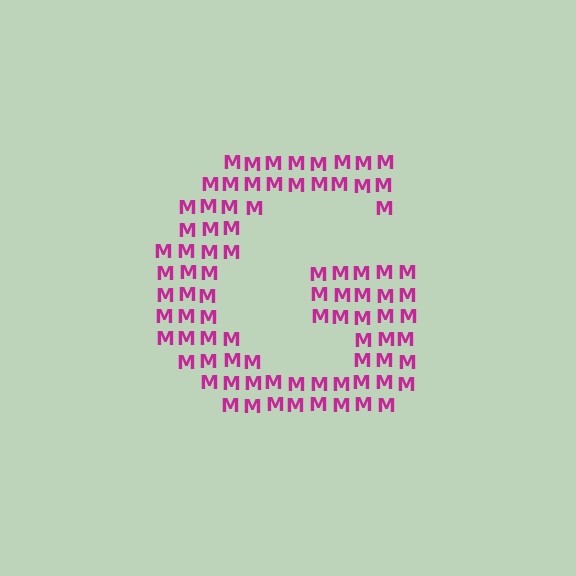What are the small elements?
The small elements are letter M's.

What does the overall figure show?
The overall figure shows the letter G.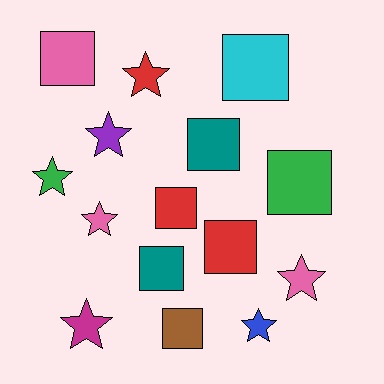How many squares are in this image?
There are 8 squares.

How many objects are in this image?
There are 15 objects.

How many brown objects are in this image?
There is 1 brown object.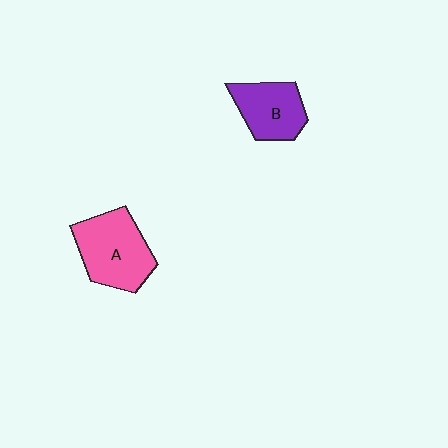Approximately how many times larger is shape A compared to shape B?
Approximately 1.3 times.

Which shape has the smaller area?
Shape B (purple).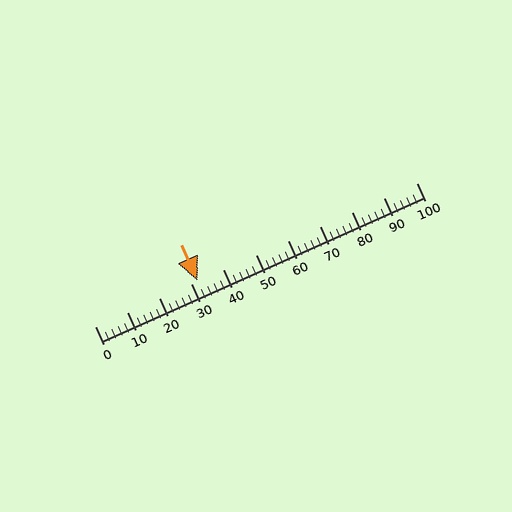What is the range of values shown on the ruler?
The ruler shows values from 0 to 100.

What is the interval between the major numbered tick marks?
The major tick marks are spaced 10 units apart.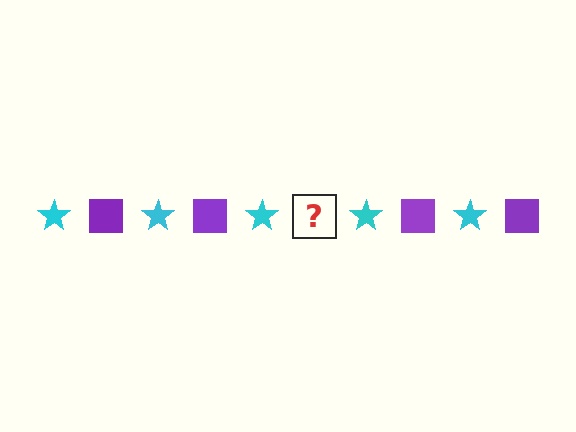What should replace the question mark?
The question mark should be replaced with a purple square.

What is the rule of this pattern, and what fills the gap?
The rule is that the pattern alternates between cyan star and purple square. The gap should be filled with a purple square.